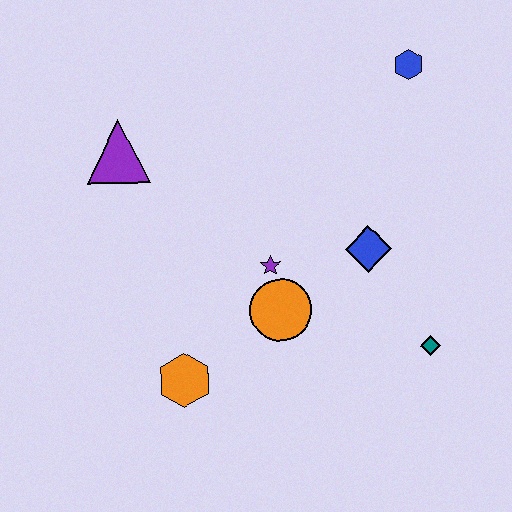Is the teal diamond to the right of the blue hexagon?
Yes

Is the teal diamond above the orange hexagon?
Yes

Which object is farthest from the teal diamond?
The purple triangle is farthest from the teal diamond.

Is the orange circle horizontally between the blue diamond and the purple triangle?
Yes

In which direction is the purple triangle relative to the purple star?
The purple triangle is to the left of the purple star.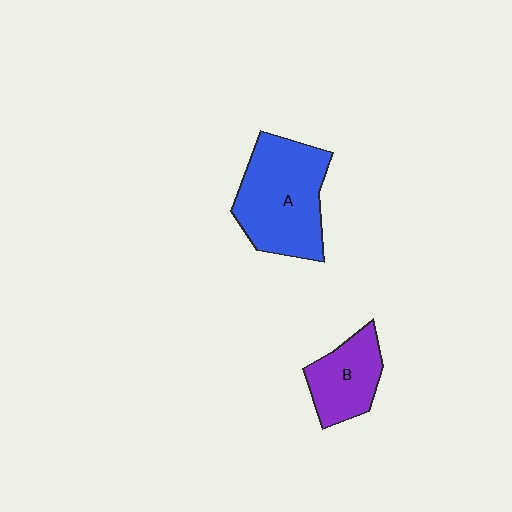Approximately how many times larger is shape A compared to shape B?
Approximately 1.8 times.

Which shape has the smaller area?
Shape B (purple).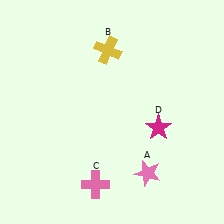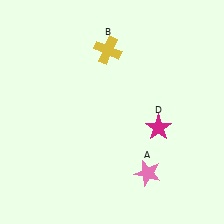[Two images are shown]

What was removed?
The pink cross (C) was removed in Image 2.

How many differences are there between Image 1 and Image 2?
There is 1 difference between the two images.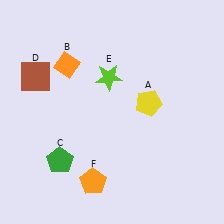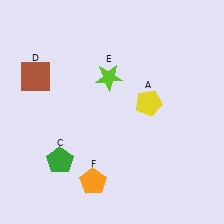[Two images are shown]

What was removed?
The orange diamond (B) was removed in Image 2.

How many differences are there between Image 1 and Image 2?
There is 1 difference between the two images.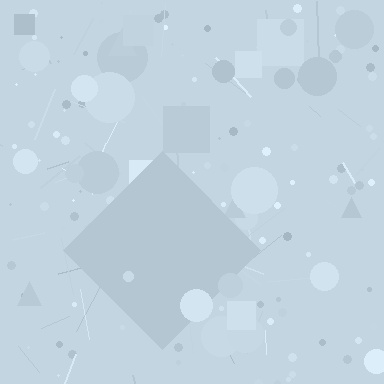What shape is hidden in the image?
A diamond is hidden in the image.